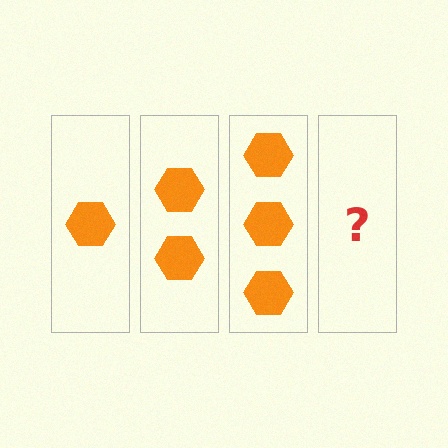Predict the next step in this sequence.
The next step is 4 hexagons.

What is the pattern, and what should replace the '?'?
The pattern is that each step adds one more hexagon. The '?' should be 4 hexagons.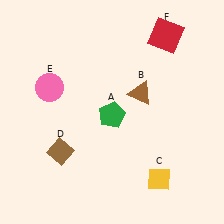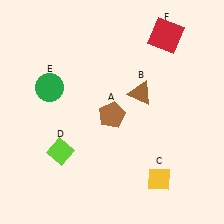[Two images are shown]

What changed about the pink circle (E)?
In Image 1, E is pink. In Image 2, it changed to green.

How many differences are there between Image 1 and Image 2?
There are 3 differences between the two images.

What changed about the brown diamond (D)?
In Image 1, D is brown. In Image 2, it changed to lime.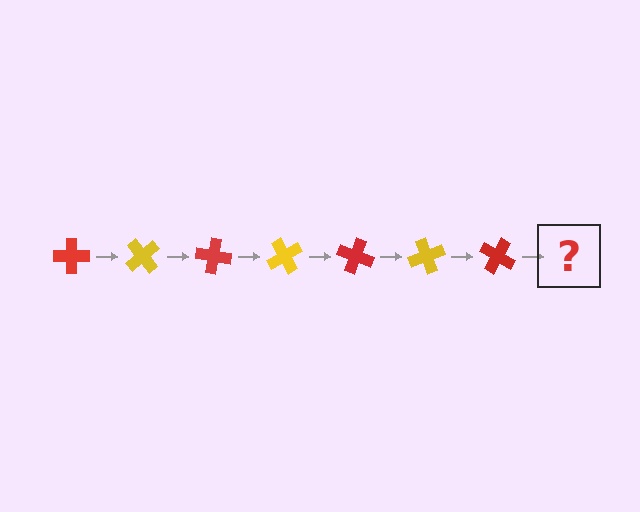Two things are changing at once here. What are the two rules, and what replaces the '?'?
The two rules are that it rotates 50 degrees each step and the color cycles through red and yellow. The '?' should be a yellow cross, rotated 350 degrees from the start.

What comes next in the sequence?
The next element should be a yellow cross, rotated 350 degrees from the start.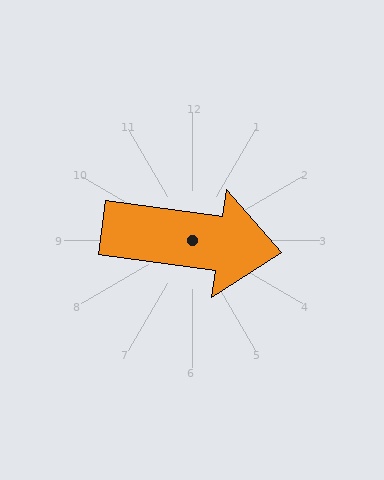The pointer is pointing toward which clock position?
Roughly 3 o'clock.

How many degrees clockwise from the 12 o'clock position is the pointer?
Approximately 98 degrees.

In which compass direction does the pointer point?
East.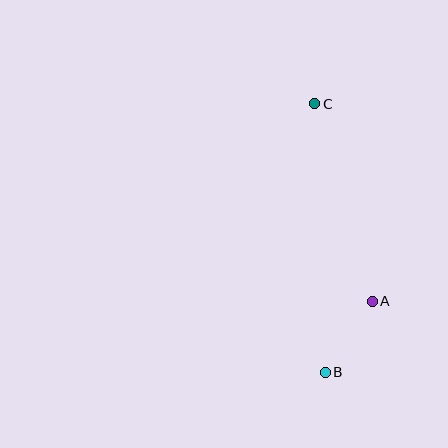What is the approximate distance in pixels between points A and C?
The distance between A and C is approximately 206 pixels.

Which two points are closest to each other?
Points A and B are closest to each other.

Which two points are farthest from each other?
Points B and C are farthest from each other.